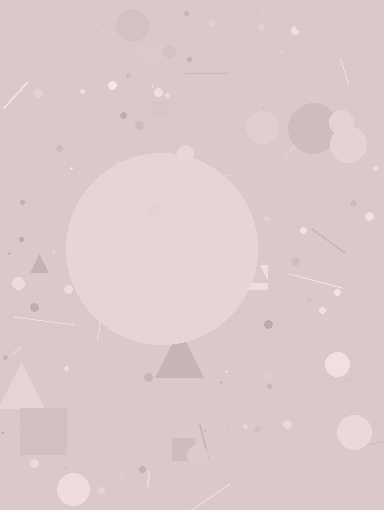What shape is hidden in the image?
A circle is hidden in the image.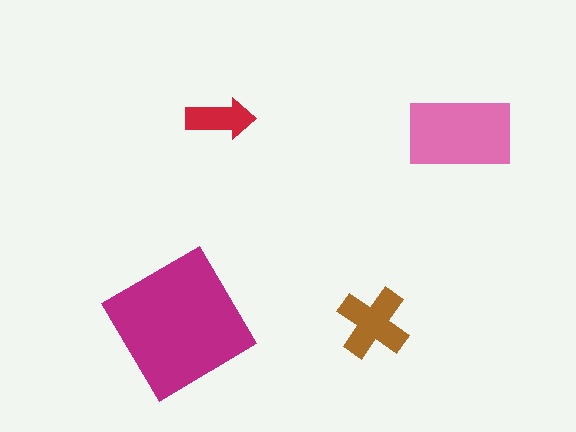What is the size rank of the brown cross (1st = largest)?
3rd.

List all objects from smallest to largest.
The red arrow, the brown cross, the pink rectangle, the magenta diamond.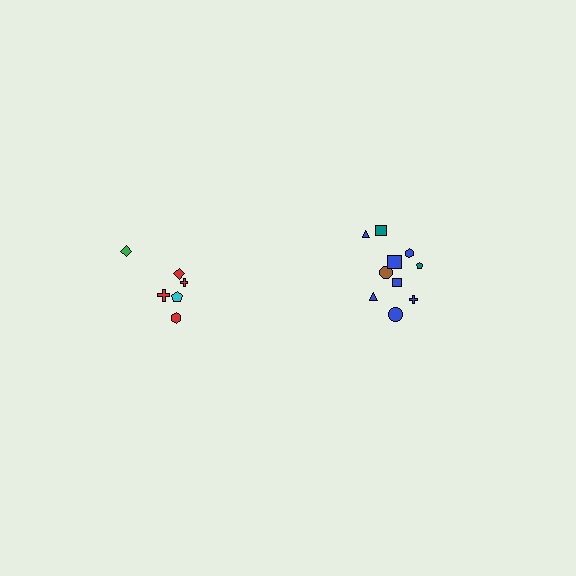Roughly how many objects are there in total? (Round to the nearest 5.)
Roughly 15 objects in total.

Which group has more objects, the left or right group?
The right group.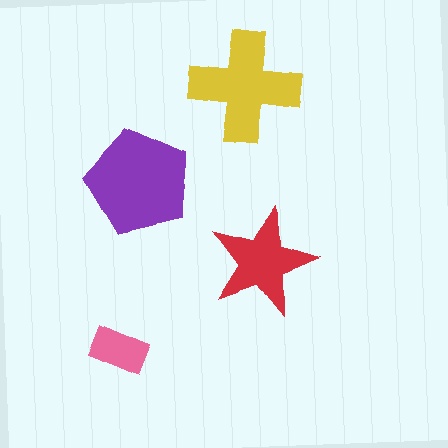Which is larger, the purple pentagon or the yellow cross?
The purple pentagon.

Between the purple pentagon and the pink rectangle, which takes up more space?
The purple pentagon.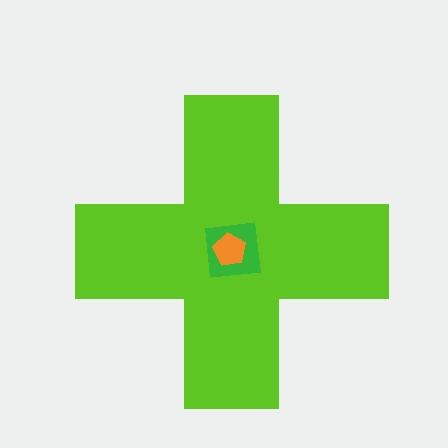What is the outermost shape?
The lime cross.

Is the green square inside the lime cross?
Yes.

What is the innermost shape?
The orange pentagon.